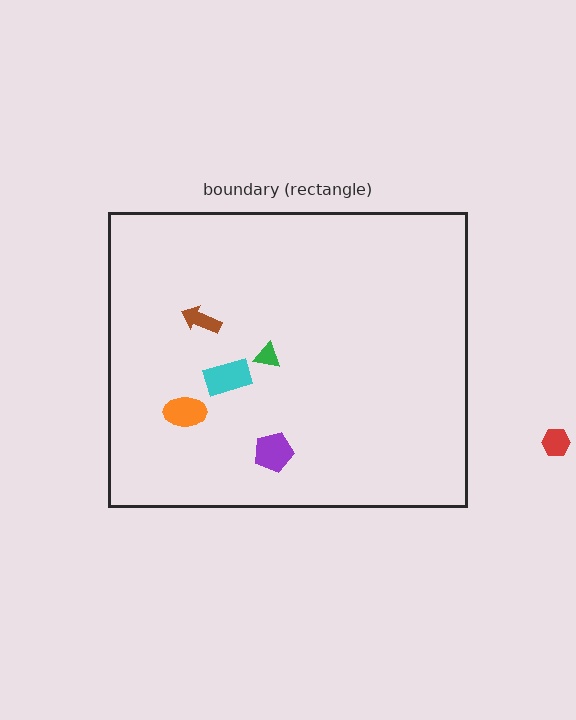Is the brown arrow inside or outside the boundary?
Inside.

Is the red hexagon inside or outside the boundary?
Outside.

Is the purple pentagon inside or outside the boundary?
Inside.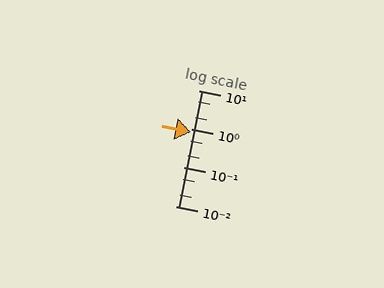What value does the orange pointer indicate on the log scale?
The pointer indicates approximately 0.82.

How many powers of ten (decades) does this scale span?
The scale spans 3 decades, from 0.01 to 10.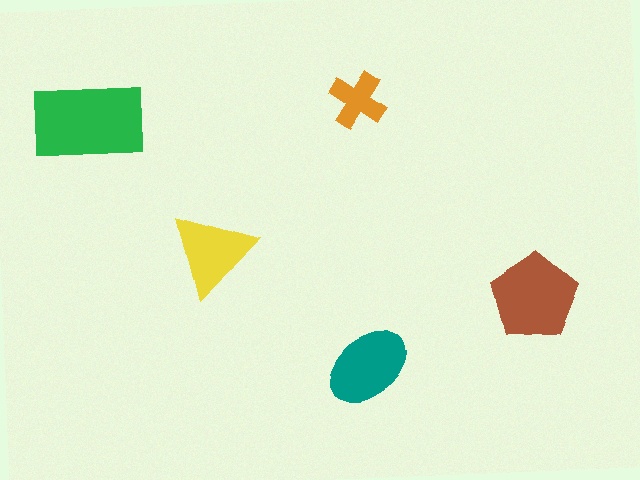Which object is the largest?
The green rectangle.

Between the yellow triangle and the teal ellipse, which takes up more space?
The teal ellipse.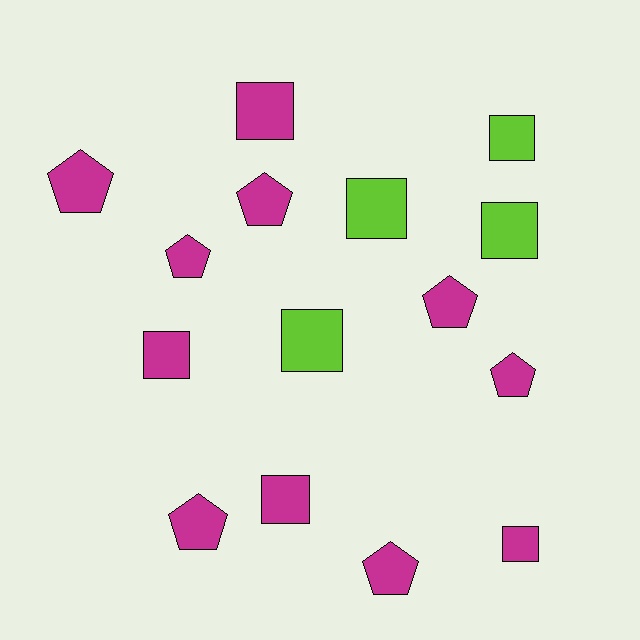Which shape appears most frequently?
Square, with 8 objects.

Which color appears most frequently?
Magenta, with 11 objects.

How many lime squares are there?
There are 4 lime squares.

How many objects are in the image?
There are 15 objects.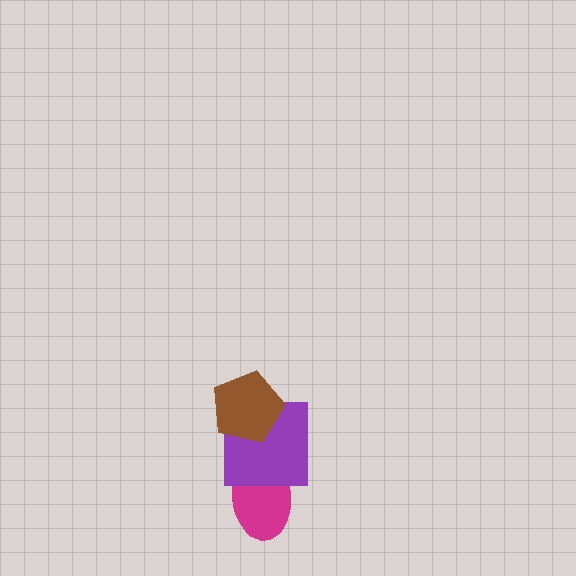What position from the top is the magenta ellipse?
The magenta ellipse is 3rd from the top.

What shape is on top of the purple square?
The brown pentagon is on top of the purple square.